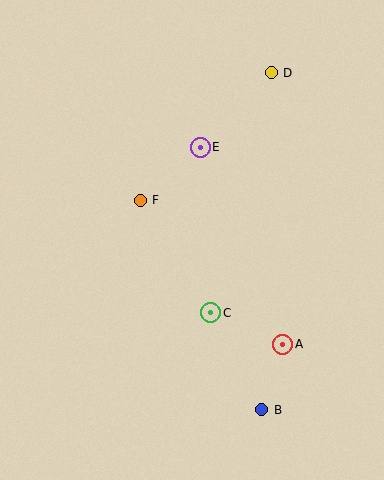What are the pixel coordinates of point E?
Point E is at (200, 147).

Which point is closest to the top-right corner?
Point D is closest to the top-right corner.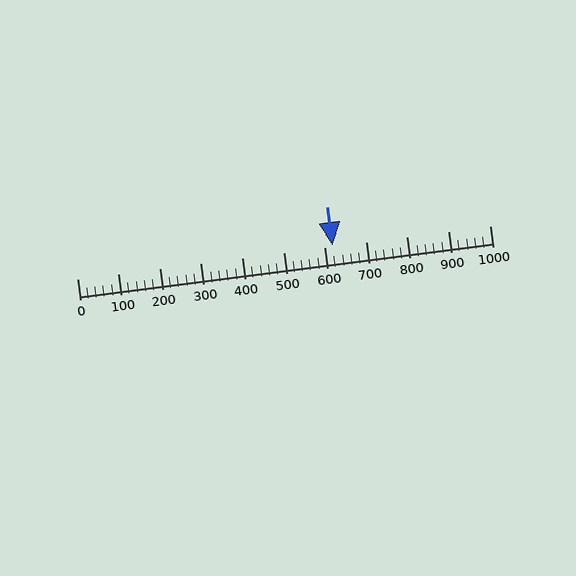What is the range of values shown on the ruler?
The ruler shows values from 0 to 1000.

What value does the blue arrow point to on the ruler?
The blue arrow points to approximately 620.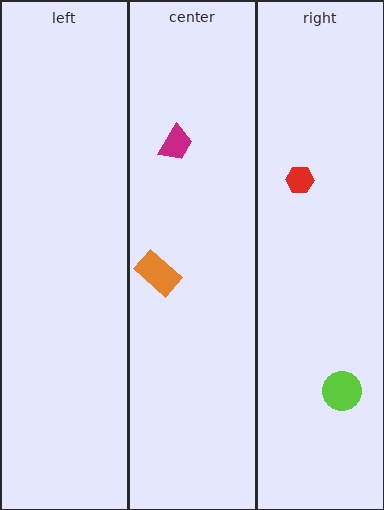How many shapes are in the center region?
2.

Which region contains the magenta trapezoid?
The center region.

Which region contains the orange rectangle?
The center region.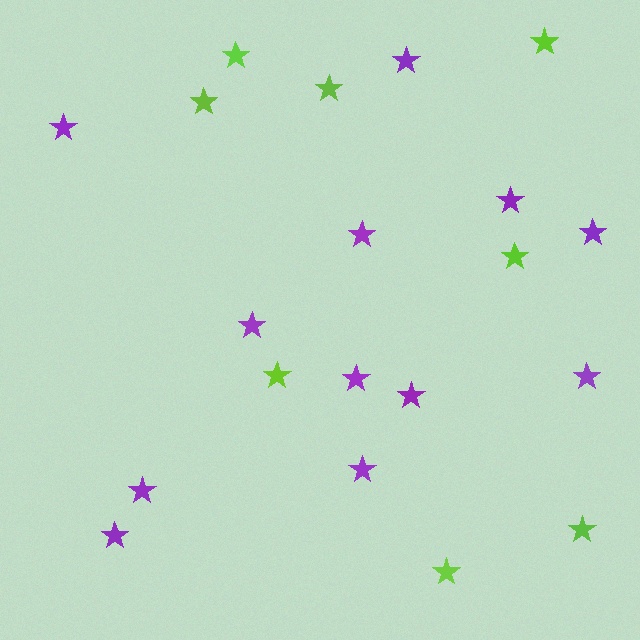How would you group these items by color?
There are 2 groups: one group of purple stars (12) and one group of lime stars (8).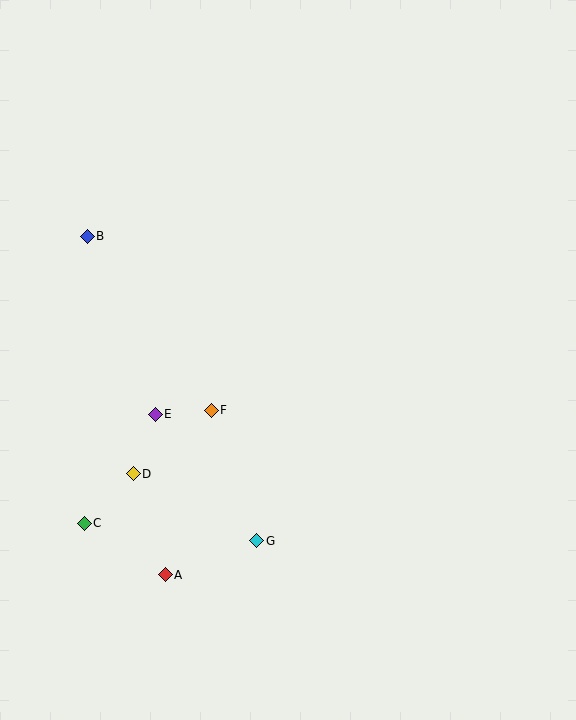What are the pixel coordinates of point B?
Point B is at (87, 236).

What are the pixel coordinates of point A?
Point A is at (165, 575).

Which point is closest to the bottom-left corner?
Point C is closest to the bottom-left corner.